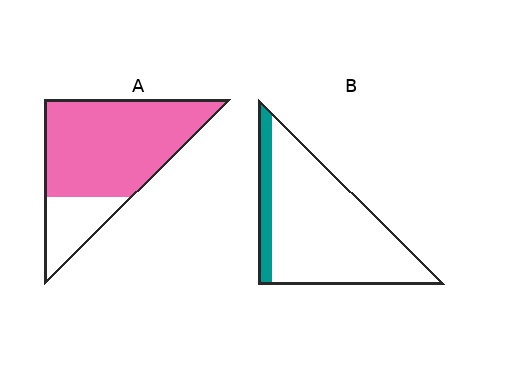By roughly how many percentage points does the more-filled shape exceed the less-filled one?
By roughly 65 percentage points (A over B).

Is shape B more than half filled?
No.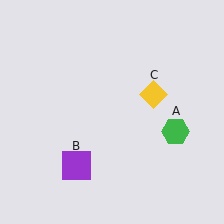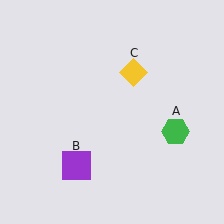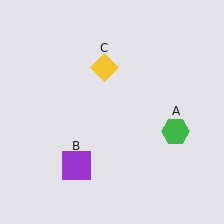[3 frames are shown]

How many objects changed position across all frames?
1 object changed position: yellow diamond (object C).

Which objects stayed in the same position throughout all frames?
Green hexagon (object A) and purple square (object B) remained stationary.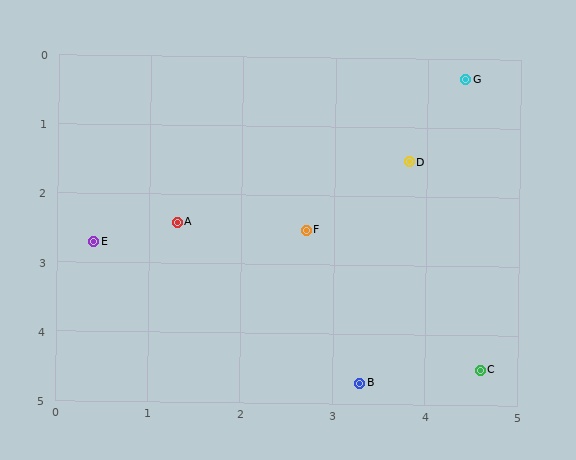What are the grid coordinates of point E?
Point E is at approximately (0.4, 2.7).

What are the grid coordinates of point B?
Point B is at approximately (3.3, 4.7).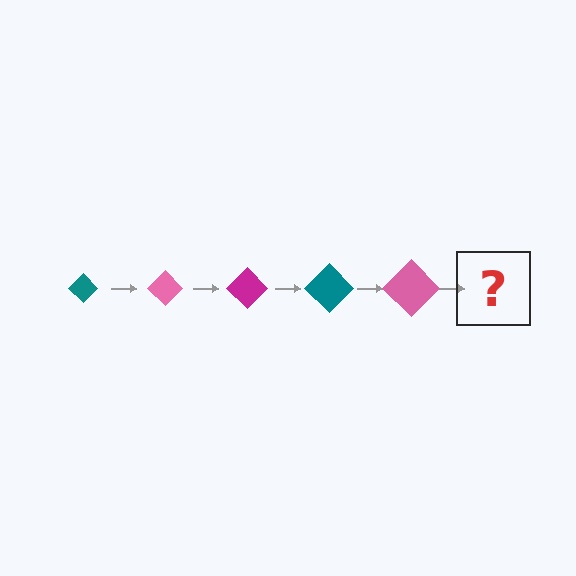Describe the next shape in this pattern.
It should be a magenta diamond, larger than the previous one.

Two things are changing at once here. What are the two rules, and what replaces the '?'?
The two rules are that the diamond grows larger each step and the color cycles through teal, pink, and magenta. The '?' should be a magenta diamond, larger than the previous one.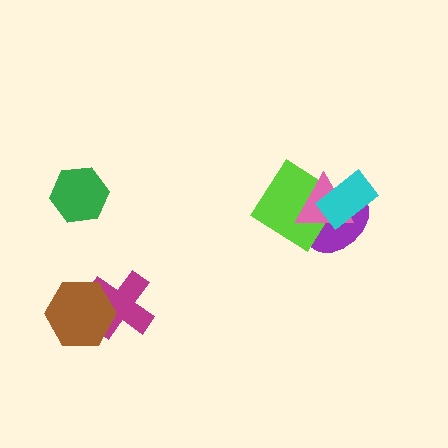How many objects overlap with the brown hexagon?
1 object overlaps with the brown hexagon.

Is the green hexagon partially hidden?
No, no other shape covers it.